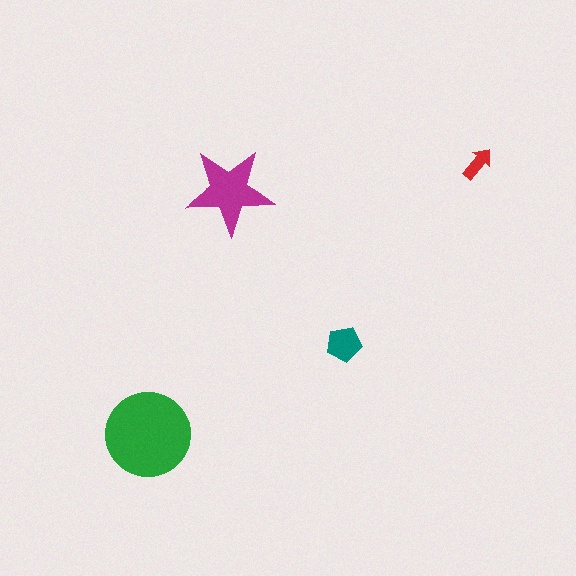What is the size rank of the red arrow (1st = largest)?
4th.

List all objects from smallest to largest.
The red arrow, the teal pentagon, the magenta star, the green circle.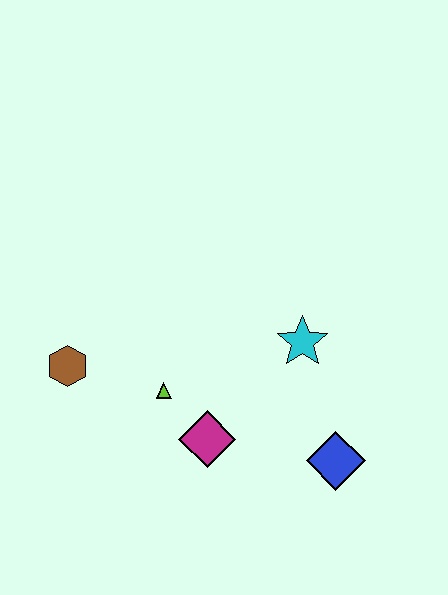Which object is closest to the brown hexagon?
The lime triangle is closest to the brown hexagon.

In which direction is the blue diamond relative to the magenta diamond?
The blue diamond is to the right of the magenta diamond.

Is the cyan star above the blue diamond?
Yes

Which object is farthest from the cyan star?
The brown hexagon is farthest from the cyan star.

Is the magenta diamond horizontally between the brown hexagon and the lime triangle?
No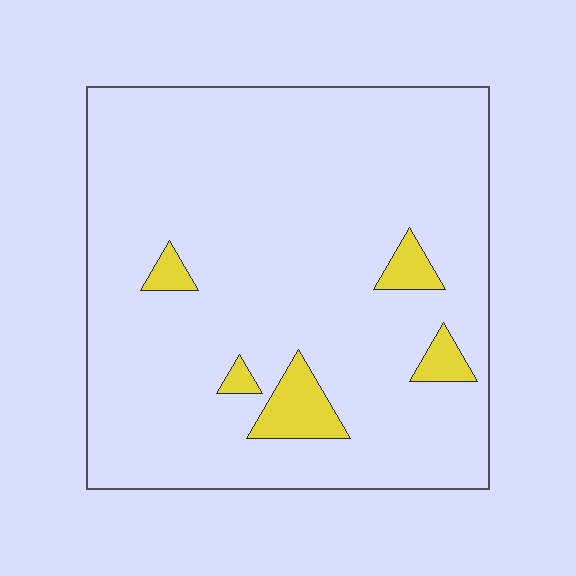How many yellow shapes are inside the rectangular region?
5.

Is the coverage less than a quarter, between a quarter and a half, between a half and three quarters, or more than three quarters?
Less than a quarter.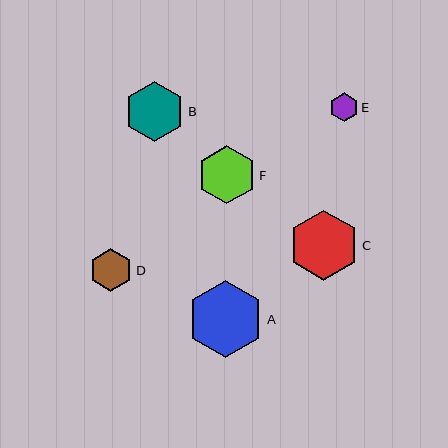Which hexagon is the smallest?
Hexagon E is the smallest with a size of approximately 28 pixels.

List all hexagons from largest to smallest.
From largest to smallest: A, C, B, F, D, E.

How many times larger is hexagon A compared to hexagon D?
Hexagon A is approximately 1.8 times the size of hexagon D.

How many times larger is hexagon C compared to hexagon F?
Hexagon C is approximately 1.2 times the size of hexagon F.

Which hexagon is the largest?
Hexagon A is the largest with a size of approximately 77 pixels.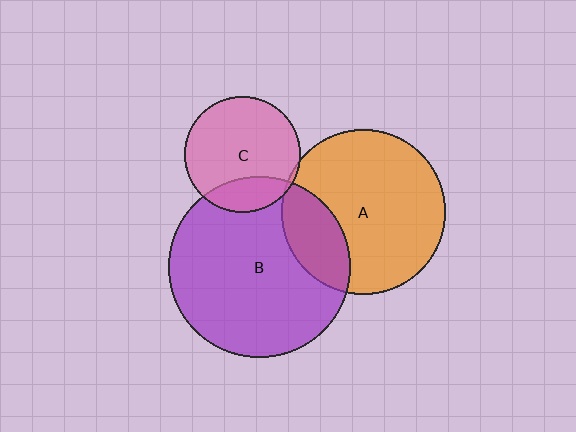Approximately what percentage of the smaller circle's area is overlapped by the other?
Approximately 25%.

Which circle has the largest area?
Circle B (purple).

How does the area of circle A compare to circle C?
Approximately 2.0 times.